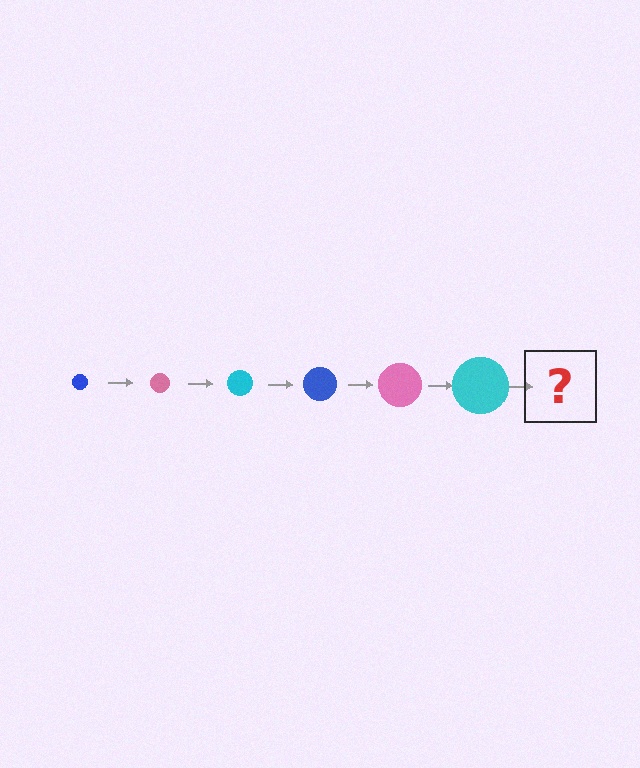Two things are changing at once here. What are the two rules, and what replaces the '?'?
The two rules are that the circle grows larger each step and the color cycles through blue, pink, and cyan. The '?' should be a blue circle, larger than the previous one.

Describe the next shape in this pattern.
It should be a blue circle, larger than the previous one.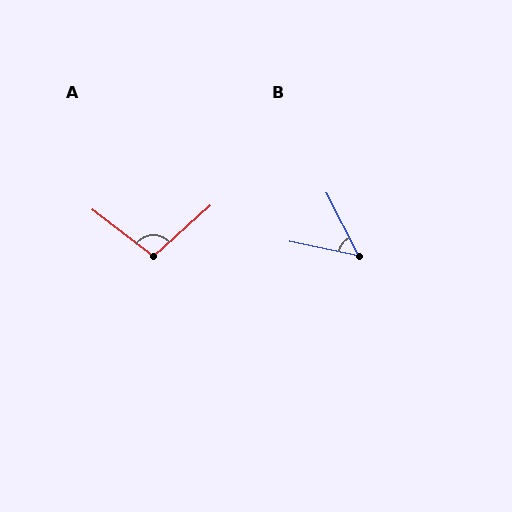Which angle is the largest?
A, at approximately 101 degrees.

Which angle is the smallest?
B, at approximately 50 degrees.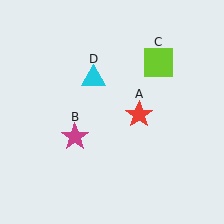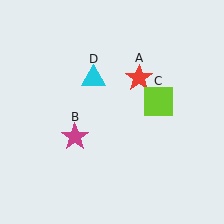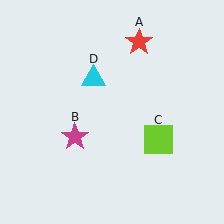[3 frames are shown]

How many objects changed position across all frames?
2 objects changed position: red star (object A), lime square (object C).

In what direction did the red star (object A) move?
The red star (object A) moved up.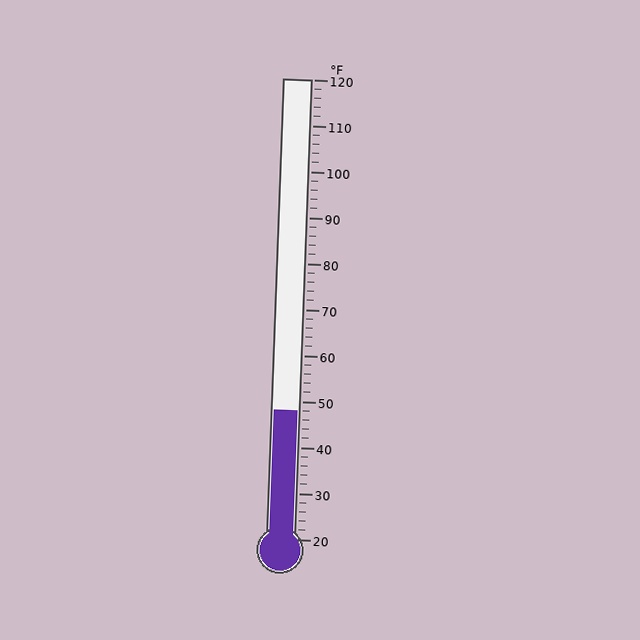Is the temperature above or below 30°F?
The temperature is above 30°F.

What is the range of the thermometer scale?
The thermometer scale ranges from 20°F to 120°F.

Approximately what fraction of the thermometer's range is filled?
The thermometer is filled to approximately 30% of its range.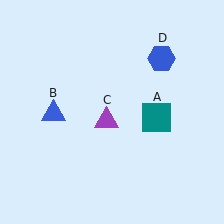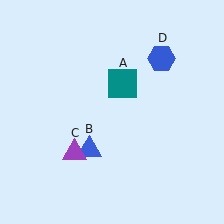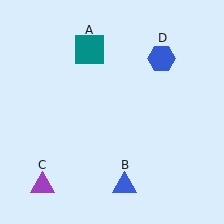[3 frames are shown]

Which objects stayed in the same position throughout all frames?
Blue hexagon (object D) remained stationary.